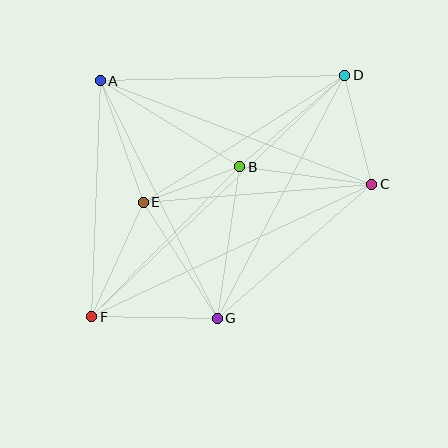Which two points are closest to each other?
Points B and E are closest to each other.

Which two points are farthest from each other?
Points D and F are farthest from each other.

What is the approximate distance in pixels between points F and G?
The distance between F and G is approximately 126 pixels.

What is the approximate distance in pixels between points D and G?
The distance between D and G is approximately 274 pixels.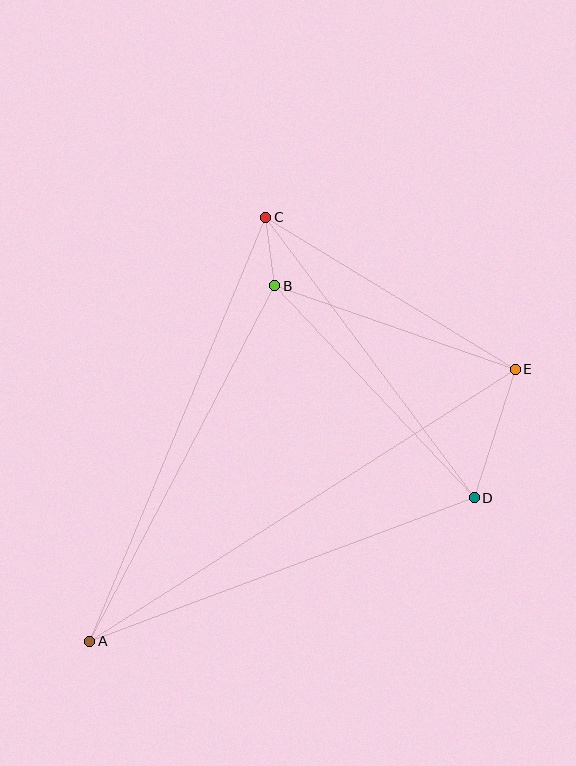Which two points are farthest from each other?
Points A and E are farthest from each other.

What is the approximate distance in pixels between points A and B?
The distance between A and B is approximately 401 pixels.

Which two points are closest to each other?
Points B and C are closest to each other.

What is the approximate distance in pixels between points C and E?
The distance between C and E is approximately 292 pixels.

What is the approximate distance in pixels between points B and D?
The distance between B and D is approximately 291 pixels.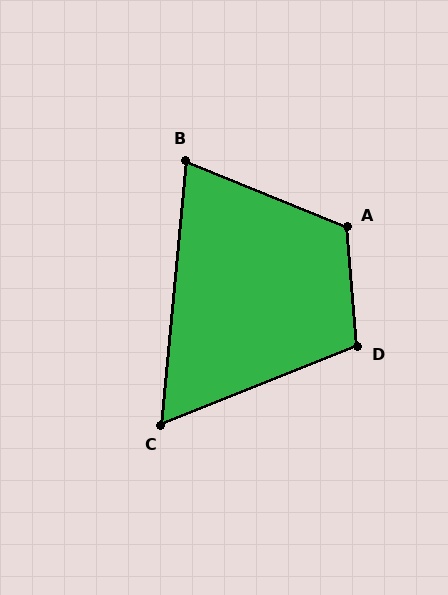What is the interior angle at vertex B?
Approximately 73 degrees (acute).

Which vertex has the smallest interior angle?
C, at approximately 63 degrees.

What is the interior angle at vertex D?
Approximately 107 degrees (obtuse).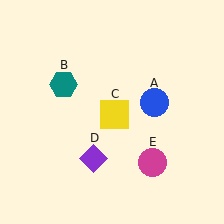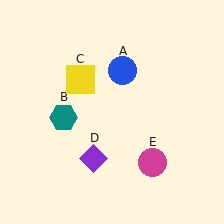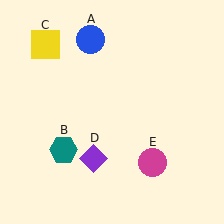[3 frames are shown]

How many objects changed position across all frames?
3 objects changed position: blue circle (object A), teal hexagon (object B), yellow square (object C).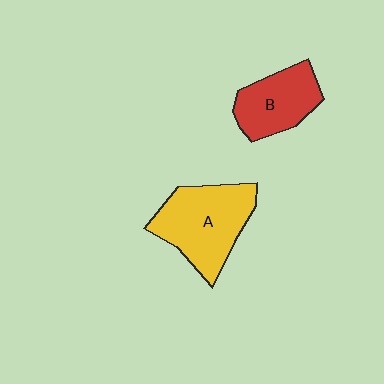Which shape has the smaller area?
Shape B (red).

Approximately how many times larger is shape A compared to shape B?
Approximately 1.5 times.